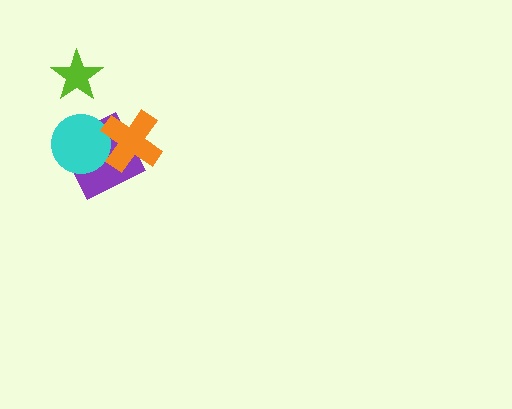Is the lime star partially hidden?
No, no other shape covers it.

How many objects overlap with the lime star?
0 objects overlap with the lime star.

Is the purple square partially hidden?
Yes, it is partially covered by another shape.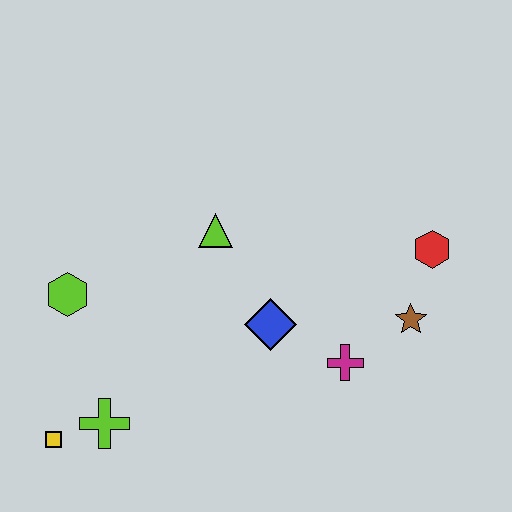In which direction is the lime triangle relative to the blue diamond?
The lime triangle is above the blue diamond.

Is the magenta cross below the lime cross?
No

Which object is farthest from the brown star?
The yellow square is farthest from the brown star.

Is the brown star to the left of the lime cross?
No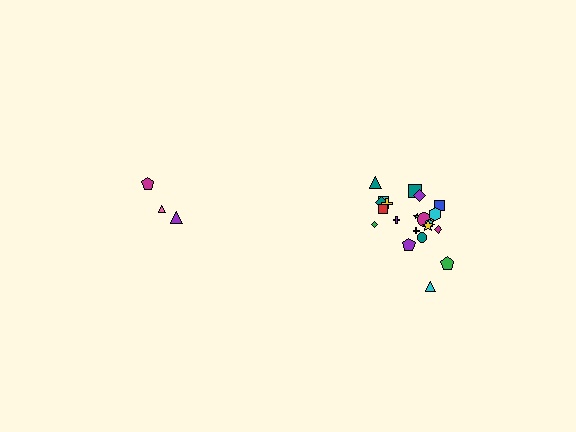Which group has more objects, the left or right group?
The right group.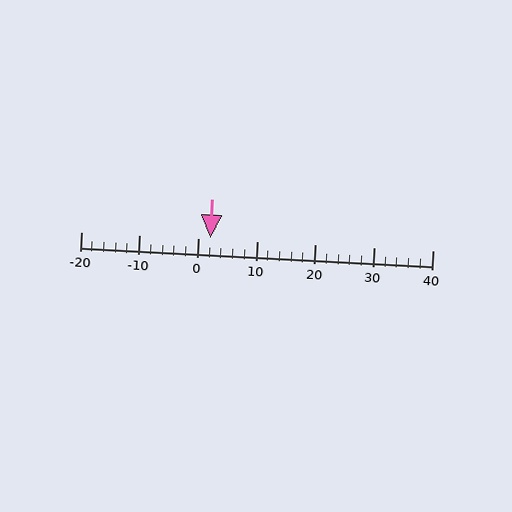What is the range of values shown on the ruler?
The ruler shows values from -20 to 40.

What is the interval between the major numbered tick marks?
The major tick marks are spaced 10 units apart.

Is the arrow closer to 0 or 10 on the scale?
The arrow is closer to 0.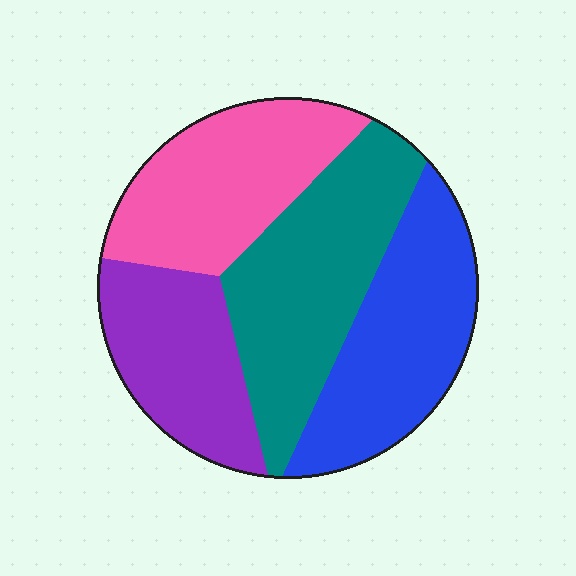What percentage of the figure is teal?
Teal covers 29% of the figure.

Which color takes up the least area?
Purple, at roughly 20%.